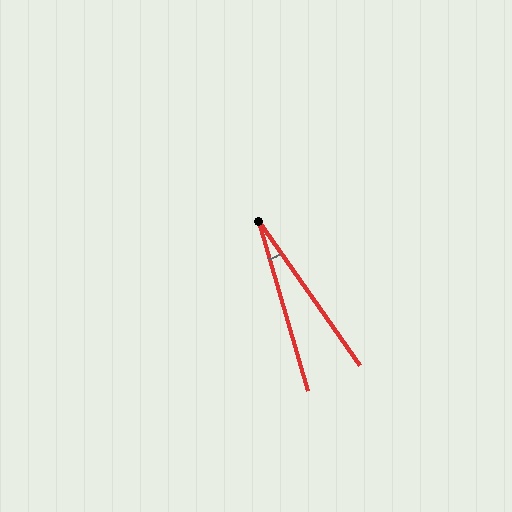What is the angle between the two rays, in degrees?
Approximately 19 degrees.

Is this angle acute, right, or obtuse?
It is acute.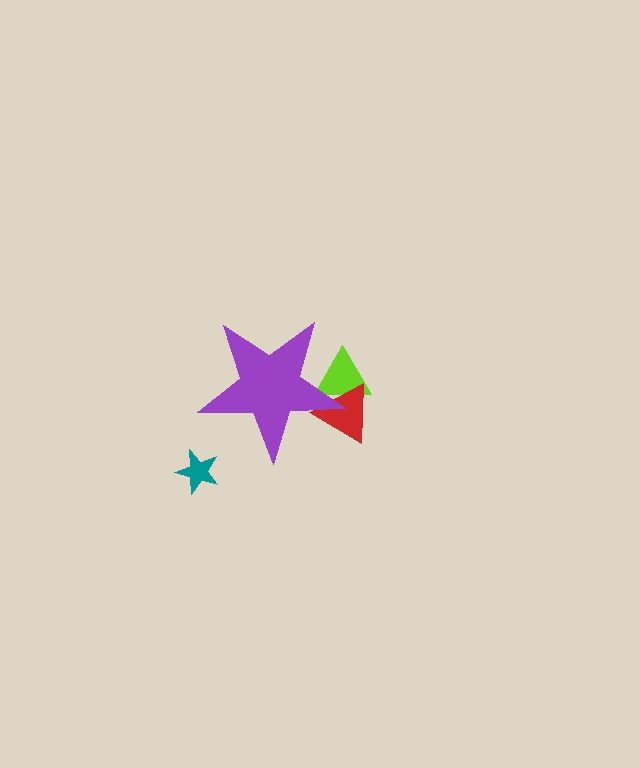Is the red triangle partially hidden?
Yes, the red triangle is partially hidden behind the purple star.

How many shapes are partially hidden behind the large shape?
2 shapes are partially hidden.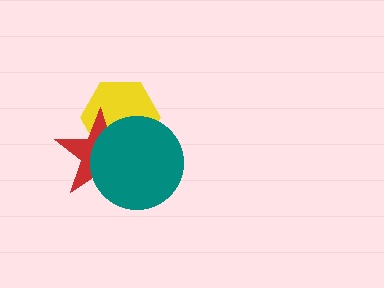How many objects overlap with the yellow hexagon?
2 objects overlap with the yellow hexagon.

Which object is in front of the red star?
The teal circle is in front of the red star.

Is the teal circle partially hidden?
No, no other shape covers it.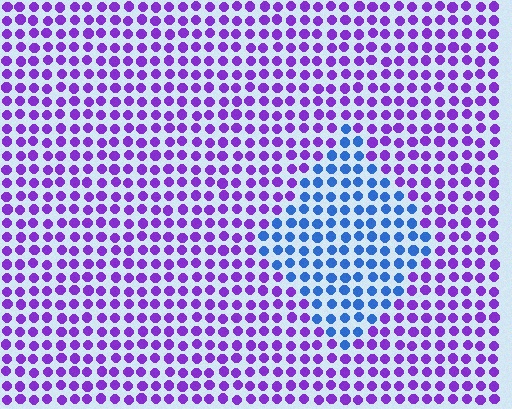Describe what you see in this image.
The image is filled with small purple elements in a uniform arrangement. A diamond-shaped region is visible where the elements are tinted to a slightly different hue, forming a subtle color boundary.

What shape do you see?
I see a diamond.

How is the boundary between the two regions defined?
The boundary is defined purely by a slight shift in hue (about 57 degrees). Spacing, size, and orientation are identical on both sides.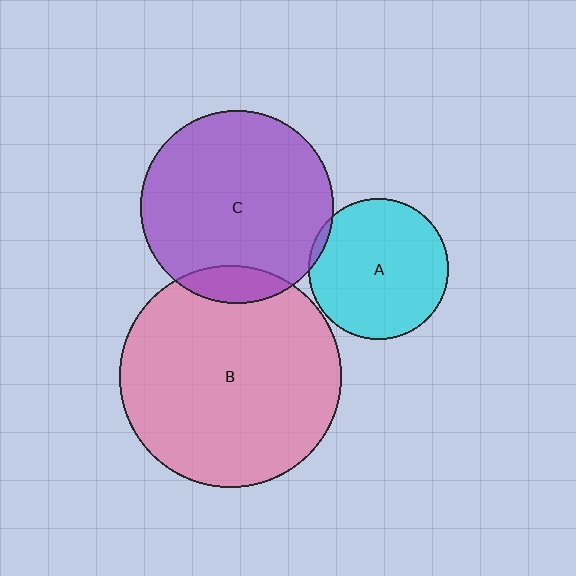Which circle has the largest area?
Circle B (pink).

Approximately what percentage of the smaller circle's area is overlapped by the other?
Approximately 5%.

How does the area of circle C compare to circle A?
Approximately 1.9 times.